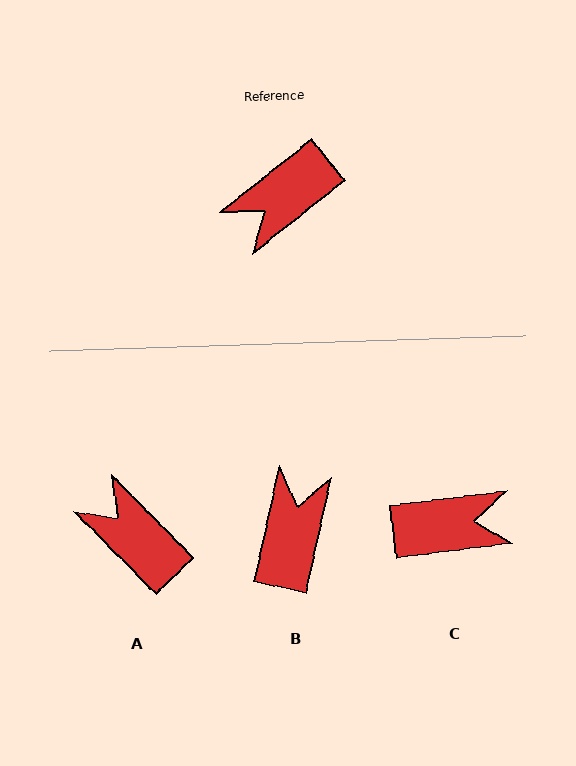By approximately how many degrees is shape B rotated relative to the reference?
Approximately 141 degrees clockwise.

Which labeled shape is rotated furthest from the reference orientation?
C, about 148 degrees away.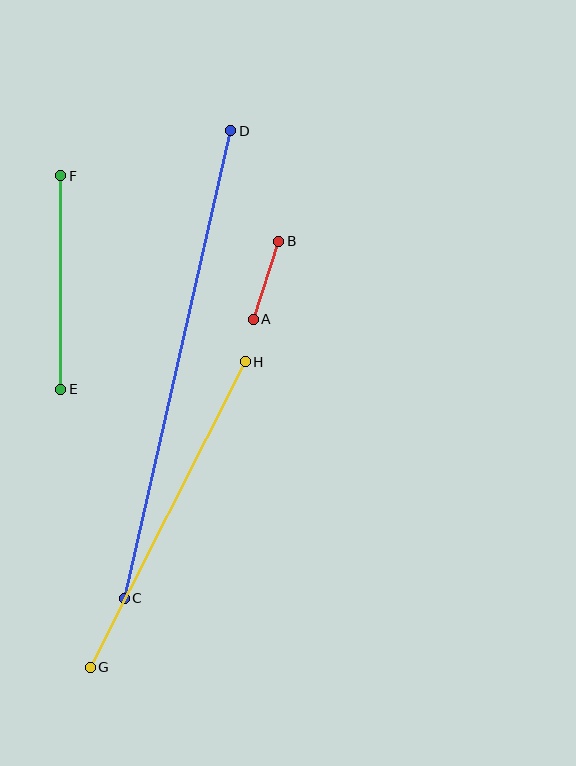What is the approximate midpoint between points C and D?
The midpoint is at approximately (178, 365) pixels.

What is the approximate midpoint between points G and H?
The midpoint is at approximately (168, 514) pixels.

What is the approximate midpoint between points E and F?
The midpoint is at approximately (61, 283) pixels.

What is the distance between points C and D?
The distance is approximately 479 pixels.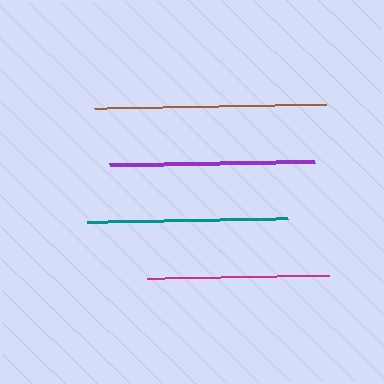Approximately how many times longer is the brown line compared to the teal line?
The brown line is approximately 1.2 times the length of the teal line.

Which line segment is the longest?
The brown line is the longest at approximately 232 pixels.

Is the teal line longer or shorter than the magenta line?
The teal line is longer than the magenta line.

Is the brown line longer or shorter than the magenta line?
The brown line is longer than the magenta line.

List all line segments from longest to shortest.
From longest to shortest: brown, purple, teal, magenta.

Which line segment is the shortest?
The magenta line is the shortest at approximately 182 pixels.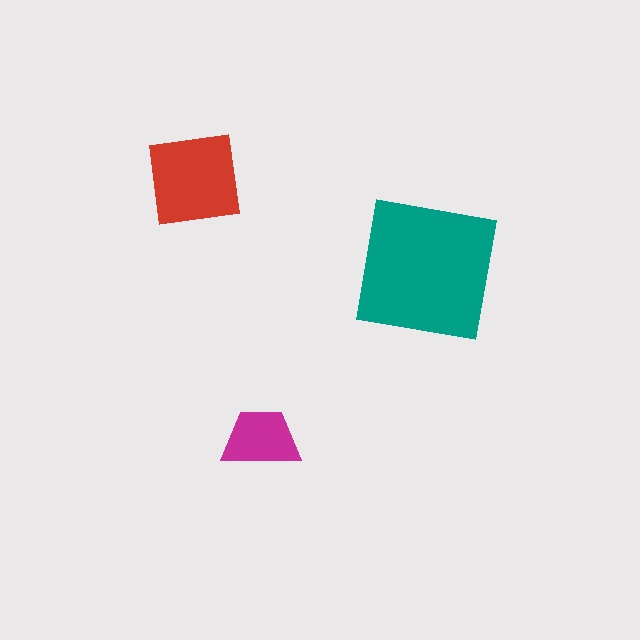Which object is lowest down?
The magenta trapezoid is bottommost.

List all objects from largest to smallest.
The teal square, the red square, the magenta trapezoid.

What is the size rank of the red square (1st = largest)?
2nd.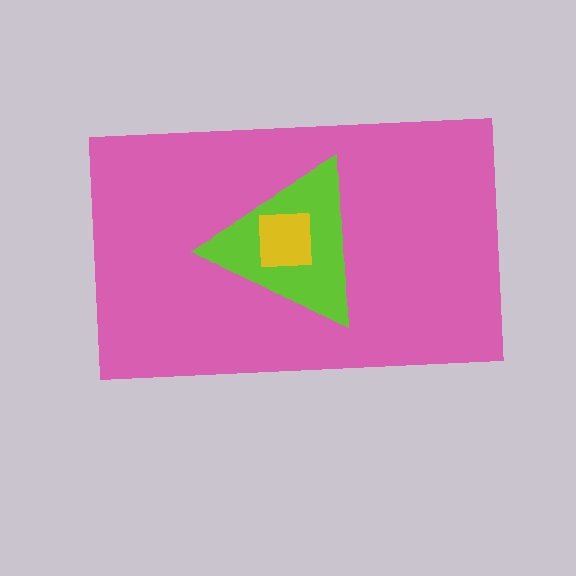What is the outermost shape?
The pink rectangle.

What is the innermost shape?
The yellow square.